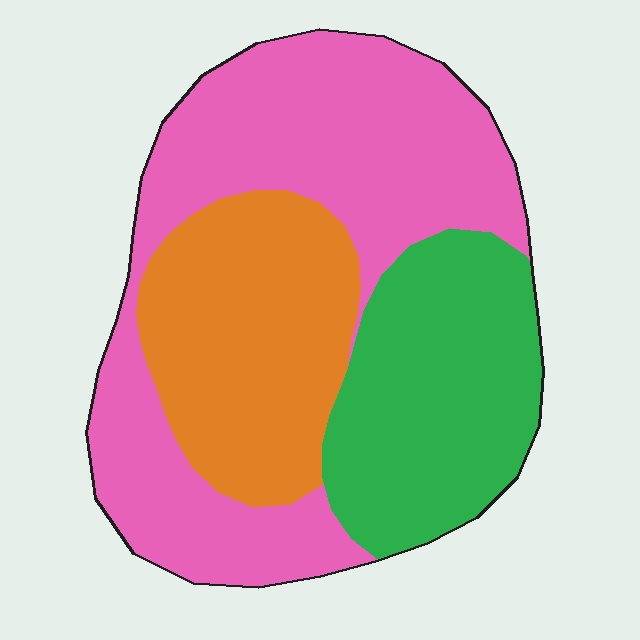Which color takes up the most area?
Pink, at roughly 45%.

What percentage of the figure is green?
Green covers roughly 25% of the figure.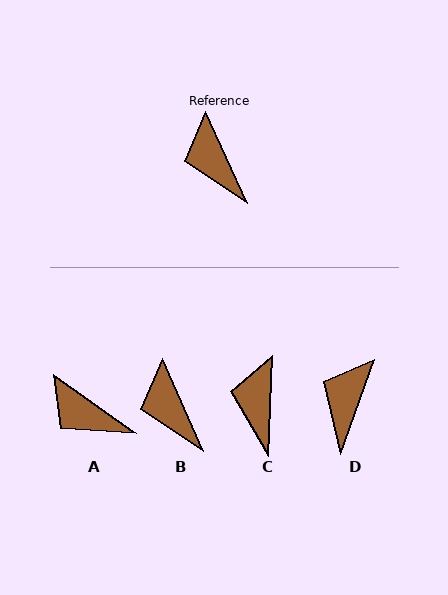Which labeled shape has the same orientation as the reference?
B.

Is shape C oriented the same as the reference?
No, it is off by about 26 degrees.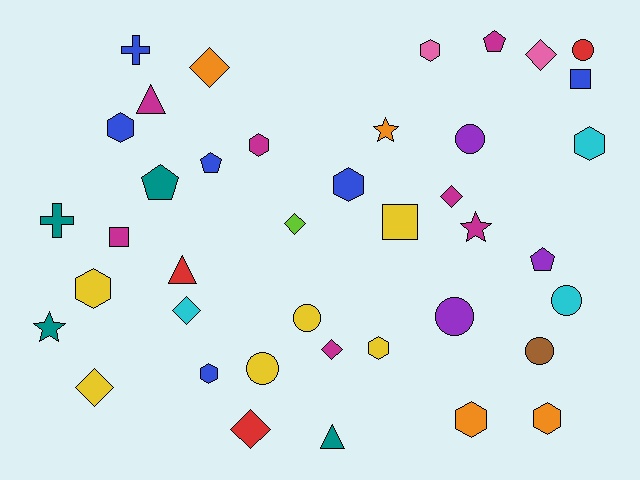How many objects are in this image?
There are 40 objects.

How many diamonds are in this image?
There are 8 diamonds.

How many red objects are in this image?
There are 3 red objects.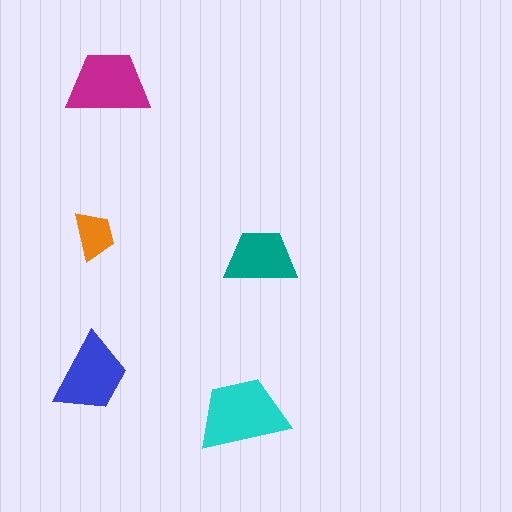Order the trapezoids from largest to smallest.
the cyan one, the magenta one, the blue one, the teal one, the orange one.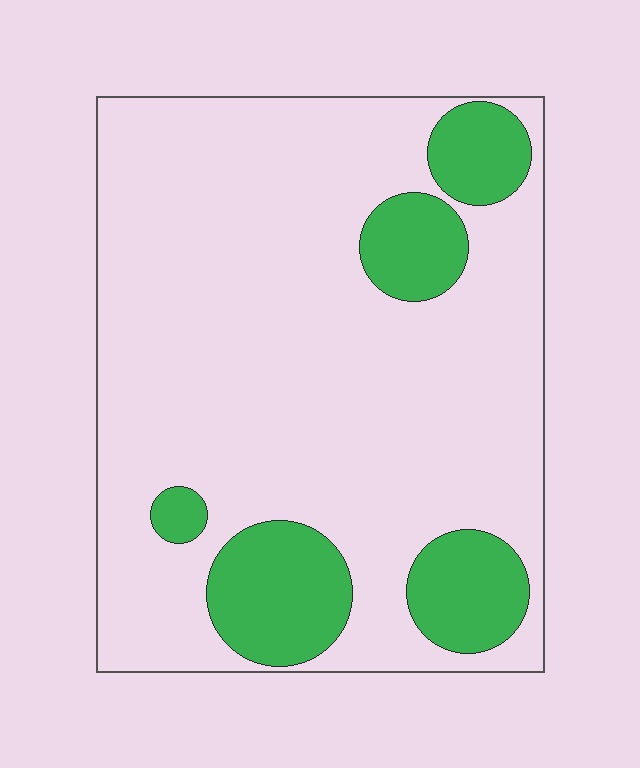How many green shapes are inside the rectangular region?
5.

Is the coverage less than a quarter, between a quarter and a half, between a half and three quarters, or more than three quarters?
Less than a quarter.